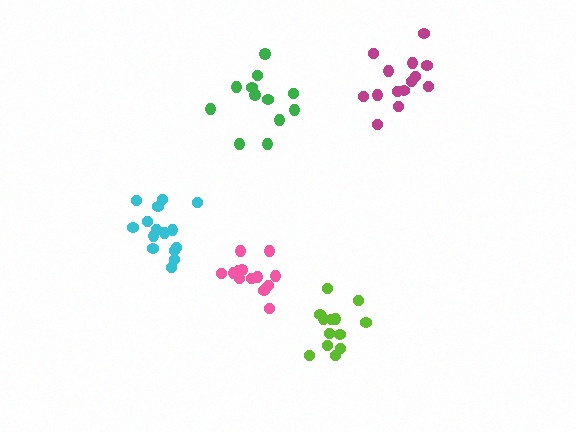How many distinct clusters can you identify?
There are 5 distinct clusters.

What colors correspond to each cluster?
The clusters are colored: green, cyan, pink, lime, magenta.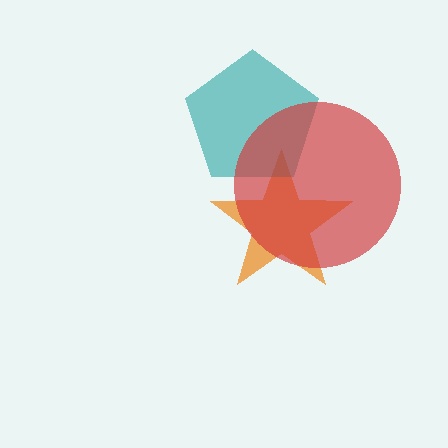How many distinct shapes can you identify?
There are 3 distinct shapes: an orange star, a teal pentagon, a red circle.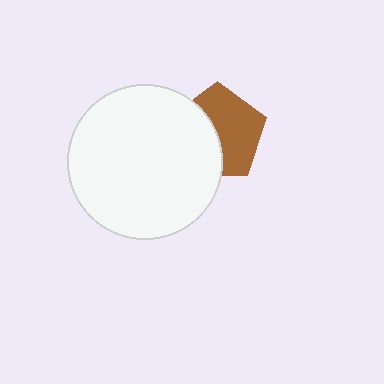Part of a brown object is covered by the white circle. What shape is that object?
It is a pentagon.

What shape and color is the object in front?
The object in front is a white circle.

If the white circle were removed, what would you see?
You would see the complete brown pentagon.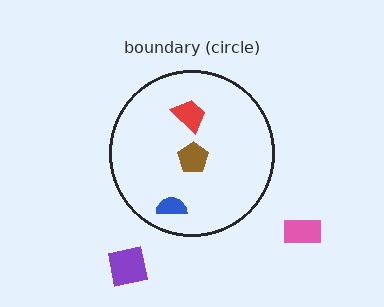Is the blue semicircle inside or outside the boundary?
Inside.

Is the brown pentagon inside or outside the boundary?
Inside.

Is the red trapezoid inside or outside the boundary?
Inside.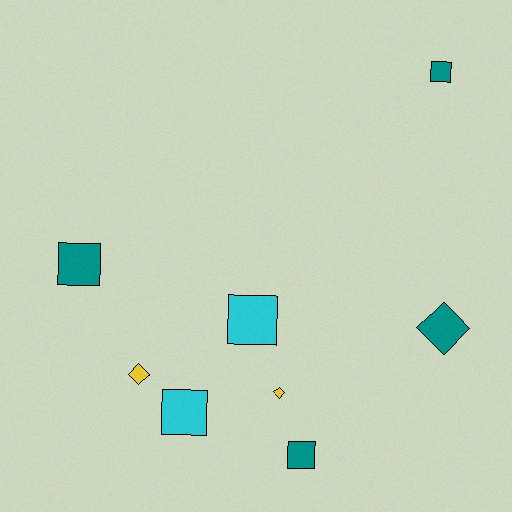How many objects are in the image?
There are 8 objects.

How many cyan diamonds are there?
There are no cyan diamonds.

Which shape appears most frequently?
Square, with 5 objects.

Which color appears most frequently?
Teal, with 4 objects.